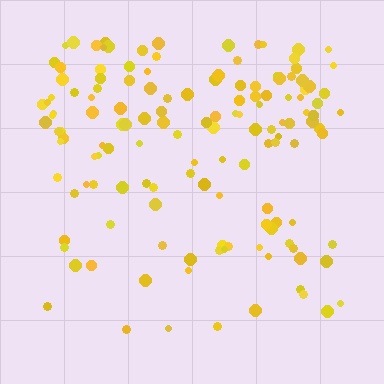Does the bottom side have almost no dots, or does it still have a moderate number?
Still a moderate number, just noticeably fewer than the top.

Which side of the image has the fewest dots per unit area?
The bottom.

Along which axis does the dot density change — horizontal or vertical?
Vertical.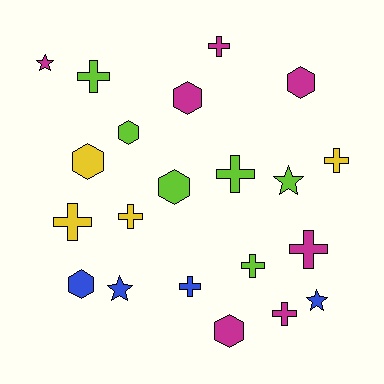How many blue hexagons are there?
There is 1 blue hexagon.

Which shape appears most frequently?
Cross, with 10 objects.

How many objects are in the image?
There are 21 objects.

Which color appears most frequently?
Magenta, with 7 objects.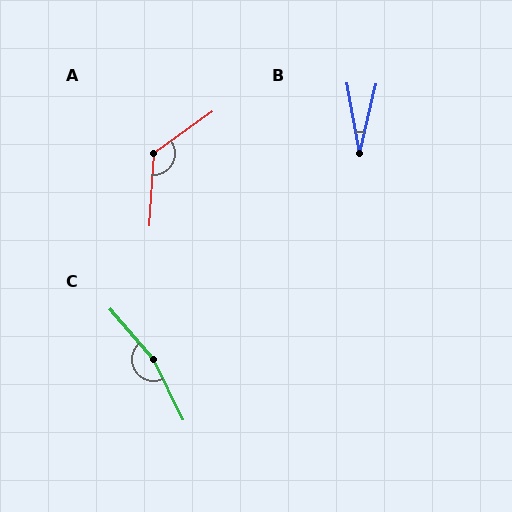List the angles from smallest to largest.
B (24°), A (129°), C (165°).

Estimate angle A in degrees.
Approximately 129 degrees.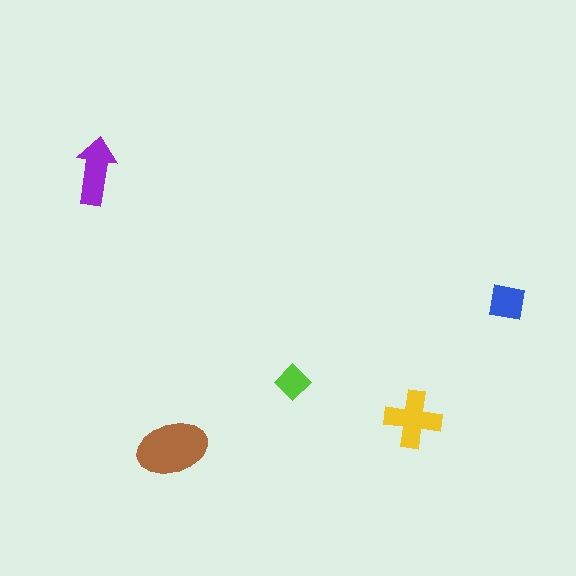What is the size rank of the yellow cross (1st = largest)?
2nd.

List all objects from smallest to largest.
The lime diamond, the blue square, the purple arrow, the yellow cross, the brown ellipse.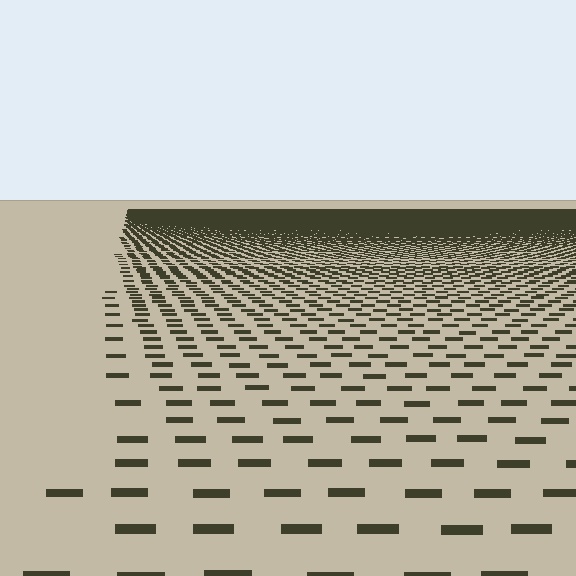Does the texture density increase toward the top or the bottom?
Density increases toward the top.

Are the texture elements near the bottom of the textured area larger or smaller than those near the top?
Larger. Near the bottom, elements are closer to the viewer and appear at a bigger on-screen size.